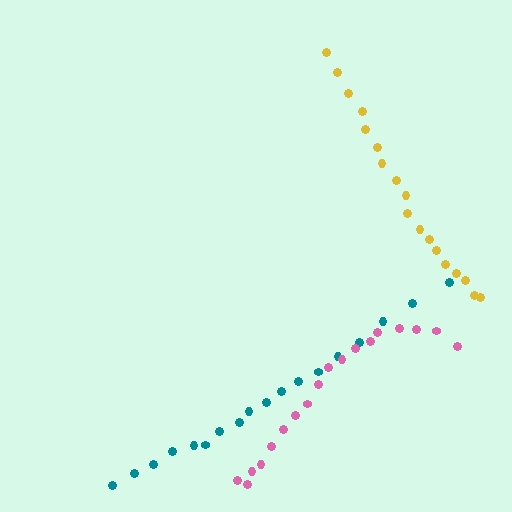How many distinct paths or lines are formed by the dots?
There are 3 distinct paths.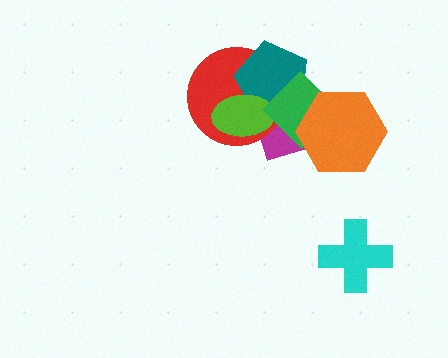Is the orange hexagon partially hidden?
No, no other shape covers it.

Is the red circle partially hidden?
Yes, it is partially covered by another shape.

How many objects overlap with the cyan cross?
0 objects overlap with the cyan cross.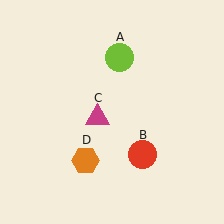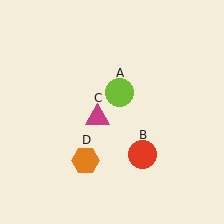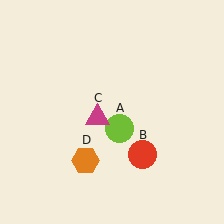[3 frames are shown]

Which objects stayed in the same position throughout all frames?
Red circle (object B) and magenta triangle (object C) and orange hexagon (object D) remained stationary.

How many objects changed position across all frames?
1 object changed position: lime circle (object A).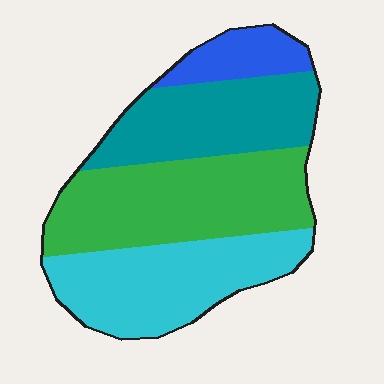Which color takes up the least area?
Blue, at roughly 10%.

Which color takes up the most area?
Green, at roughly 35%.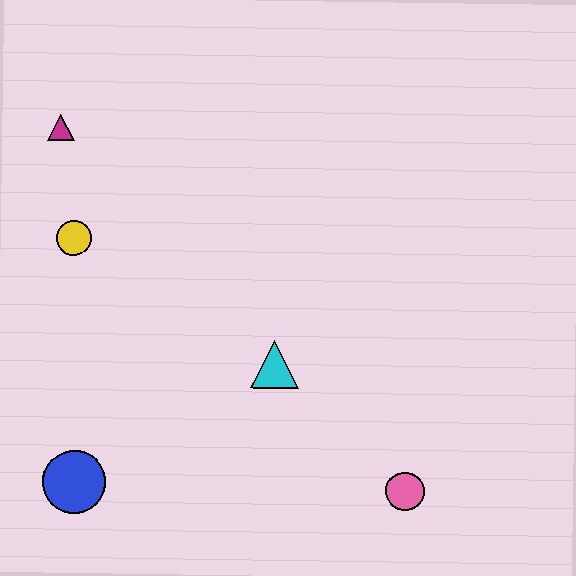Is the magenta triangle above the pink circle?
Yes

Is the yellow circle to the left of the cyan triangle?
Yes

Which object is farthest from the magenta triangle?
The pink circle is farthest from the magenta triangle.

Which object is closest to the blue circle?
The cyan triangle is closest to the blue circle.